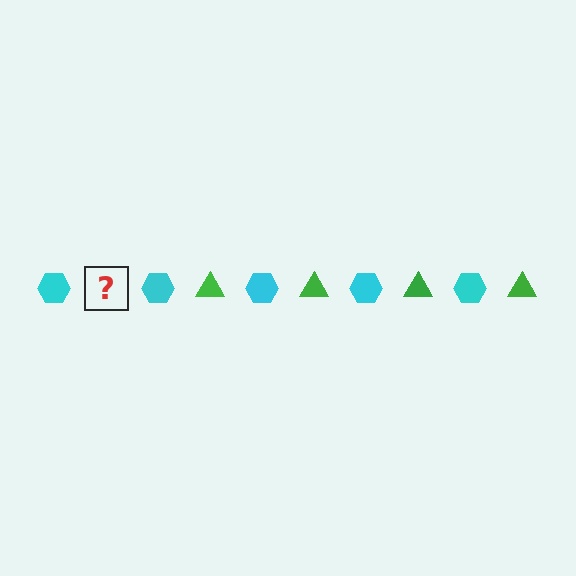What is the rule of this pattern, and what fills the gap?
The rule is that the pattern alternates between cyan hexagon and green triangle. The gap should be filled with a green triangle.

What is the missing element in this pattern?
The missing element is a green triangle.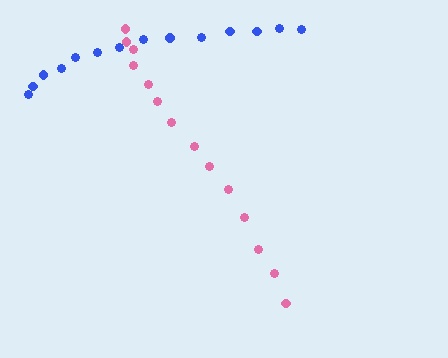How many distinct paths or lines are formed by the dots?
There are 2 distinct paths.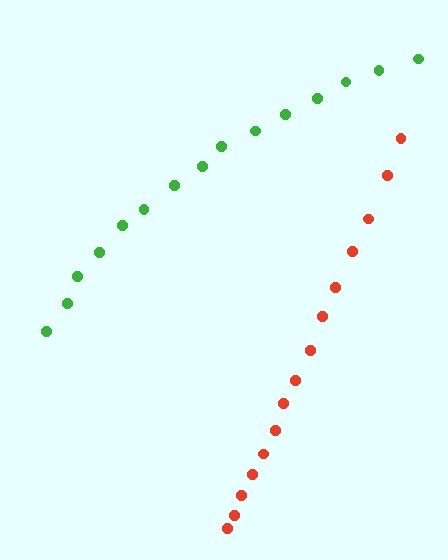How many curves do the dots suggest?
There are 2 distinct paths.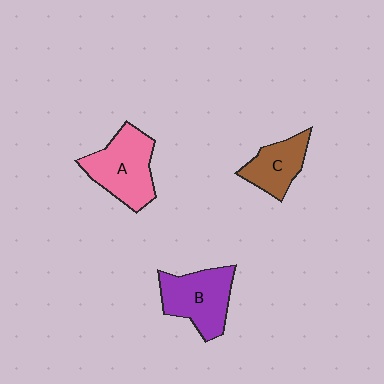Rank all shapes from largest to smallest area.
From largest to smallest: A (pink), B (purple), C (brown).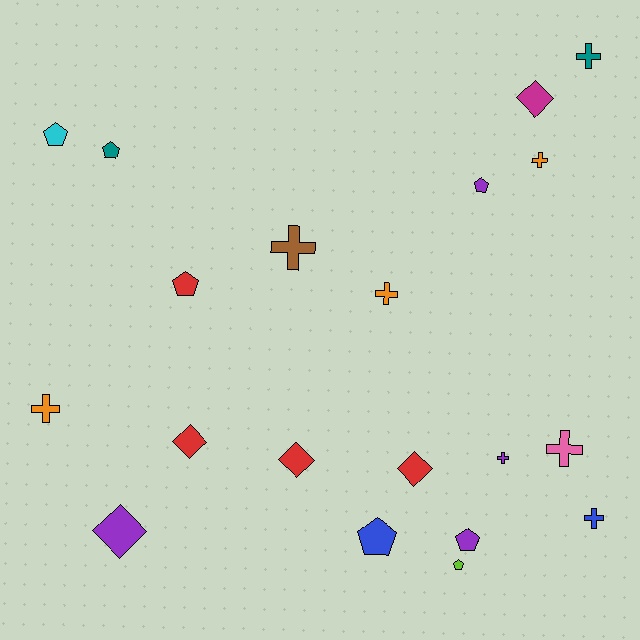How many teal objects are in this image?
There are 2 teal objects.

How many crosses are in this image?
There are 8 crosses.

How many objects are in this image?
There are 20 objects.